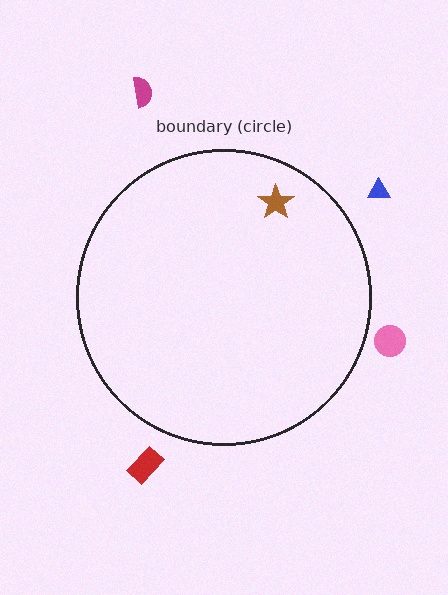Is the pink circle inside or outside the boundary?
Outside.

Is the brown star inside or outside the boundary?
Inside.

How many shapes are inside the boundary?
1 inside, 4 outside.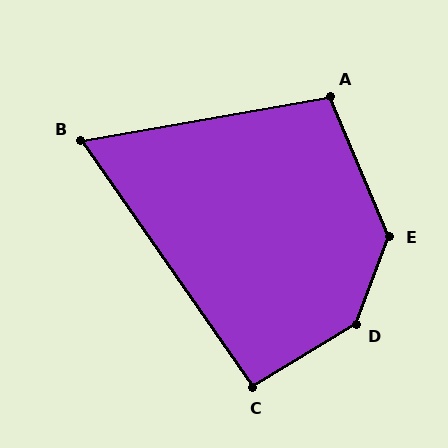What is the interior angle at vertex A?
Approximately 103 degrees (obtuse).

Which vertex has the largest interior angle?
D, at approximately 142 degrees.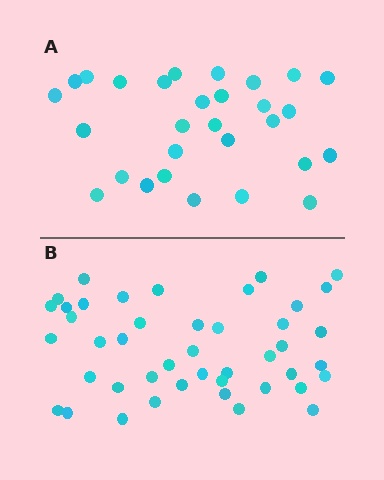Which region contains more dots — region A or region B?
Region B (the bottom region) has more dots.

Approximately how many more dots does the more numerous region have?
Region B has approximately 15 more dots than region A.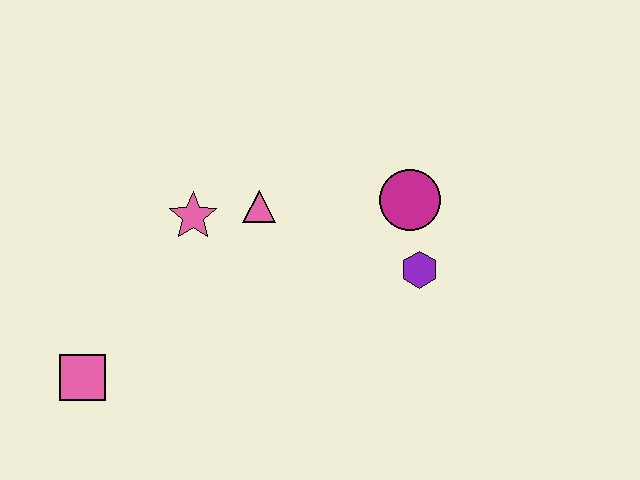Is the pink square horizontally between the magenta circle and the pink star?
No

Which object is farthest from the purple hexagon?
The pink square is farthest from the purple hexagon.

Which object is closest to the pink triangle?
The pink star is closest to the pink triangle.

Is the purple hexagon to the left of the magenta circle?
No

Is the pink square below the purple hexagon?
Yes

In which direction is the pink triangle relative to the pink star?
The pink triangle is to the right of the pink star.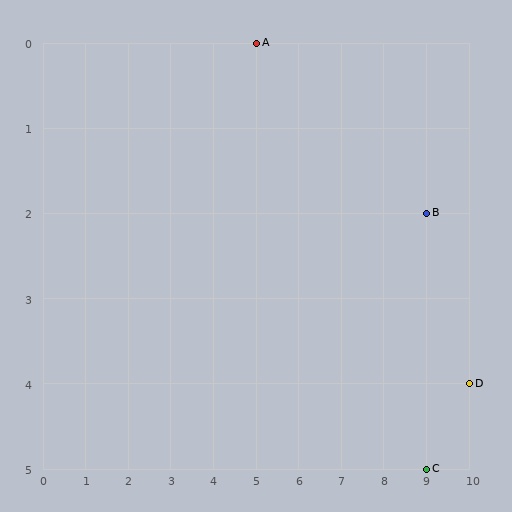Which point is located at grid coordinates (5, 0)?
Point A is at (5, 0).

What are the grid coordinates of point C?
Point C is at grid coordinates (9, 5).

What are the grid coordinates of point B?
Point B is at grid coordinates (9, 2).